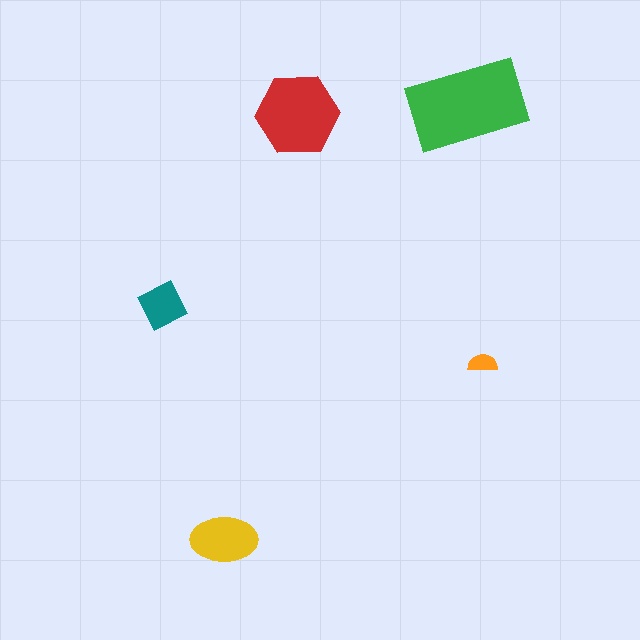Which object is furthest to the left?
The teal square is leftmost.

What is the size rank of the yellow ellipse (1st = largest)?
3rd.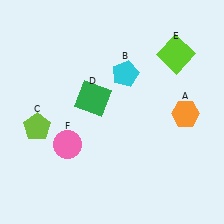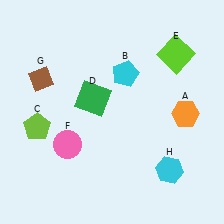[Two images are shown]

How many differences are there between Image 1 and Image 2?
There are 2 differences between the two images.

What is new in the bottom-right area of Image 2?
A cyan hexagon (H) was added in the bottom-right area of Image 2.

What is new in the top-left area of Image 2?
A brown diamond (G) was added in the top-left area of Image 2.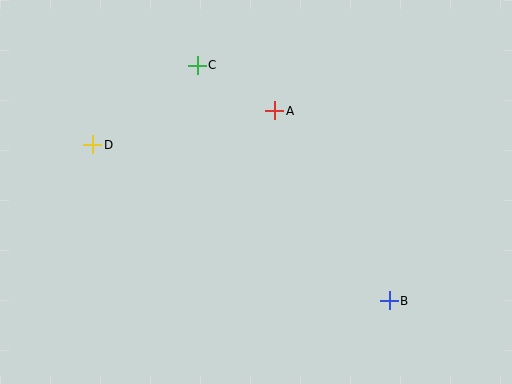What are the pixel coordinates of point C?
Point C is at (197, 65).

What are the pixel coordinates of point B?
Point B is at (389, 301).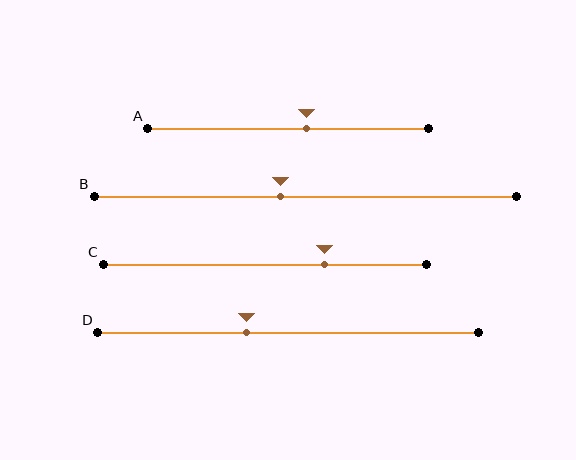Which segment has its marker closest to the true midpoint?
Segment B has its marker closest to the true midpoint.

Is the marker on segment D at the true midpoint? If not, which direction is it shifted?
No, the marker on segment D is shifted to the left by about 11% of the segment length.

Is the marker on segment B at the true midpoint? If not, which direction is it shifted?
No, the marker on segment B is shifted to the left by about 6% of the segment length.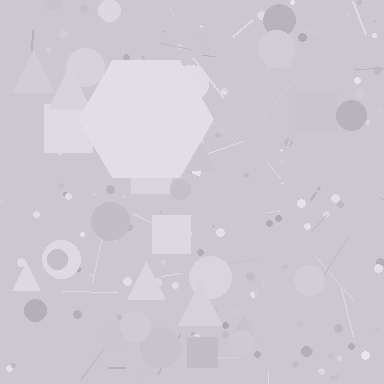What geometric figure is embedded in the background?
A hexagon is embedded in the background.